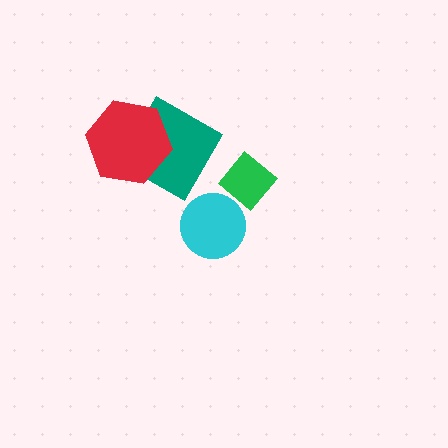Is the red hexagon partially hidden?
No, no other shape covers it.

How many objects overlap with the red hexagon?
1 object overlaps with the red hexagon.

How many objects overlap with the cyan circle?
0 objects overlap with the cyan circle.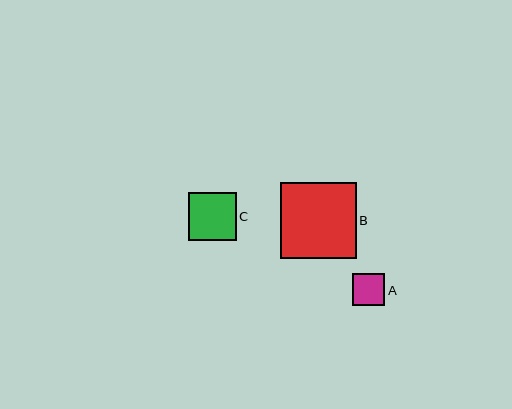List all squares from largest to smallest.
From largest to smallest: B, C, A.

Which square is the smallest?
Square A is the smallest with a size of approximately 32 pixels.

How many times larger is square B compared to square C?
Square B is approximately 1.6 times the size of square C.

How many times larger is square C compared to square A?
Square C is approximately 1.5 times the size of square A.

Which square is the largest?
Square B is the largest with a size of approximately 76 pixels.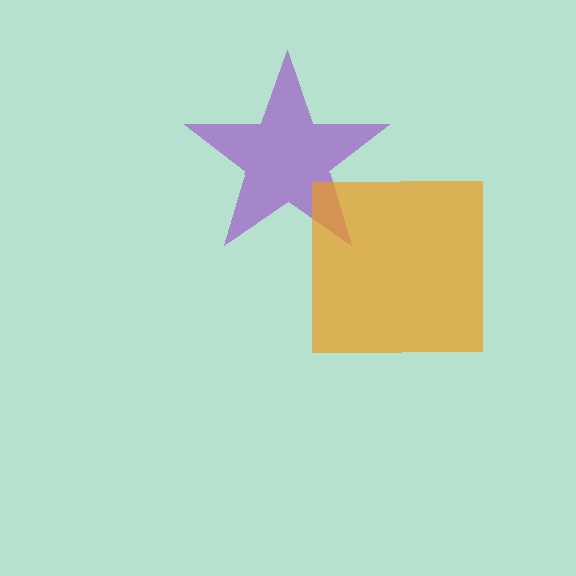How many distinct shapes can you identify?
There are 2 distinct shapes: a purple star, an orange square.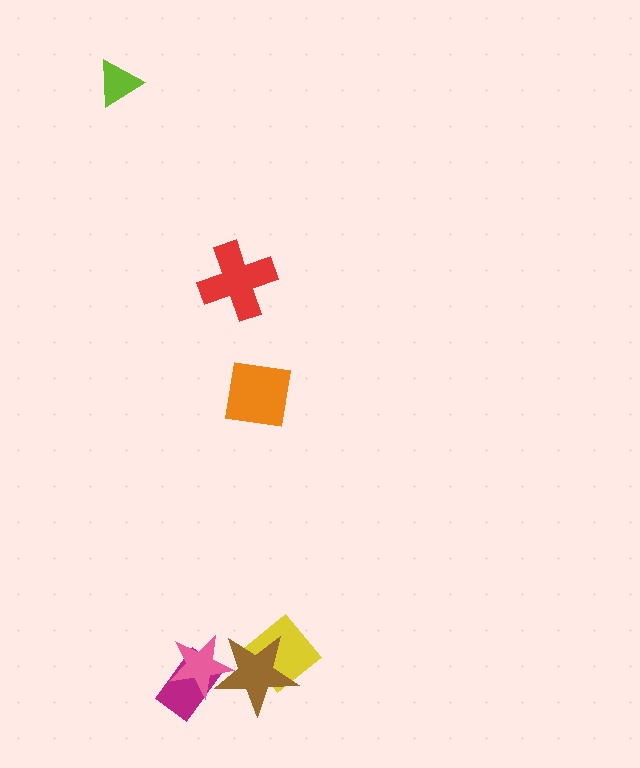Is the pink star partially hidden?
Yes, it is partially covered by another shape.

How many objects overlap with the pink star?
2 objects overlap with the pink star.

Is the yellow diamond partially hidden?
Yes, it is partially covered by another shape.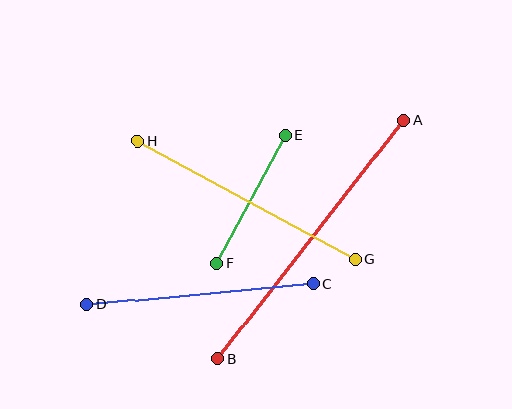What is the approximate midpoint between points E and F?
The midpoint is at approximately (251, 199) pixels.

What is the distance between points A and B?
The distance is approximately 303 pixels.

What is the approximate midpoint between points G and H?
The midpoint is at approximately (247, 200) pixels.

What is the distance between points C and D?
The distance is approximately 227 pixels.